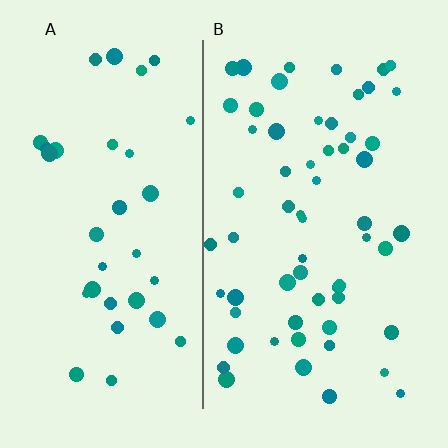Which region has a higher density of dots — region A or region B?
B (the right).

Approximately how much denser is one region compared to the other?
Approximately 1.7× — region B over region A.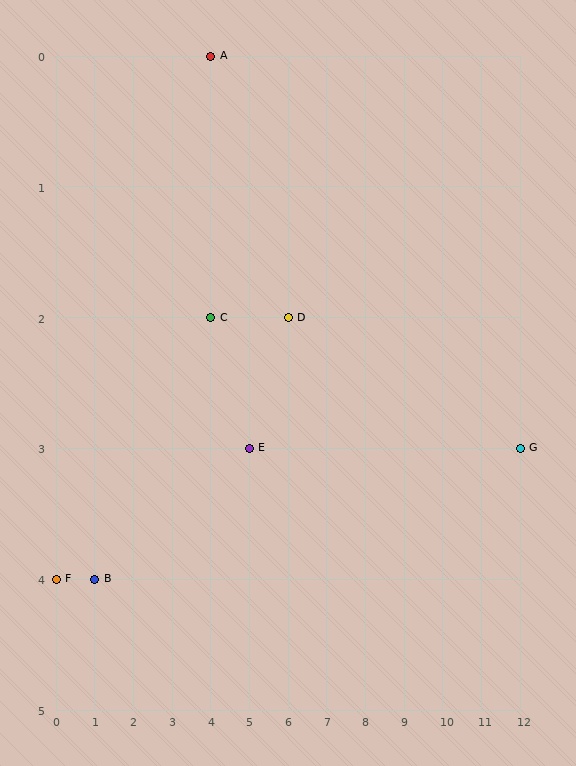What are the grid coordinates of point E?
Point E is at grid coordinates (5, 3).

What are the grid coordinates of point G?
Point G is at grid coordinates (12, 3).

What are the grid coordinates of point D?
Point D is at grid coordinates (6, 2).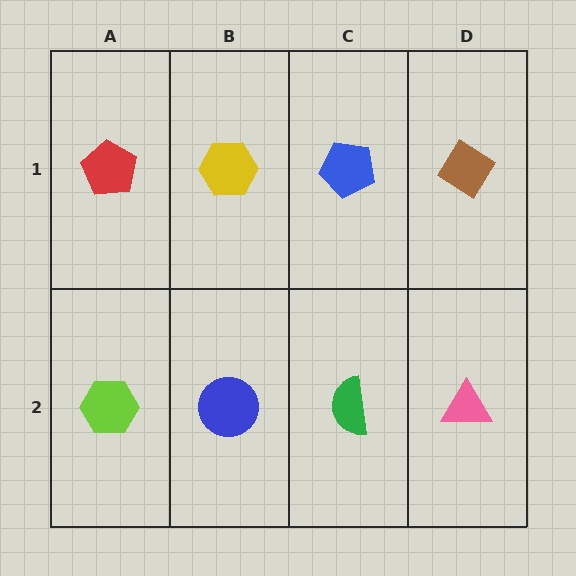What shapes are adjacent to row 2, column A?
A red pentagon (row 1, column A), a blue circle (row 2, column B).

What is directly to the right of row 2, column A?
A blue circle.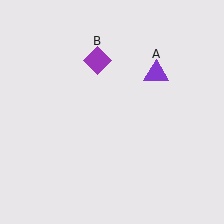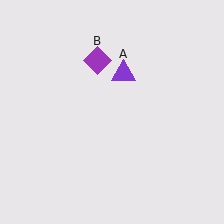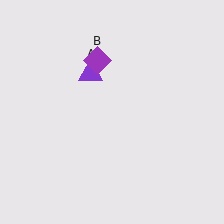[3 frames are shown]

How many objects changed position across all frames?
1 object changed position: purple triangle (object A).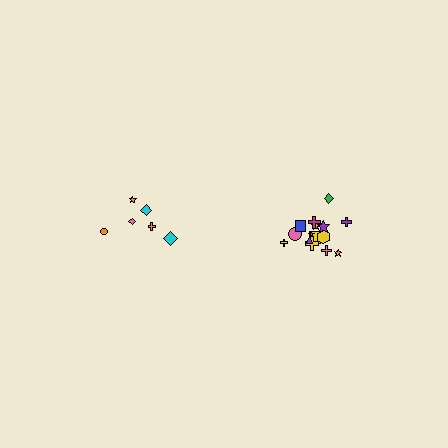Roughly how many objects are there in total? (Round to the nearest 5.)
Roughly 20 objects in total.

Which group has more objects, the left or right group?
The right group.